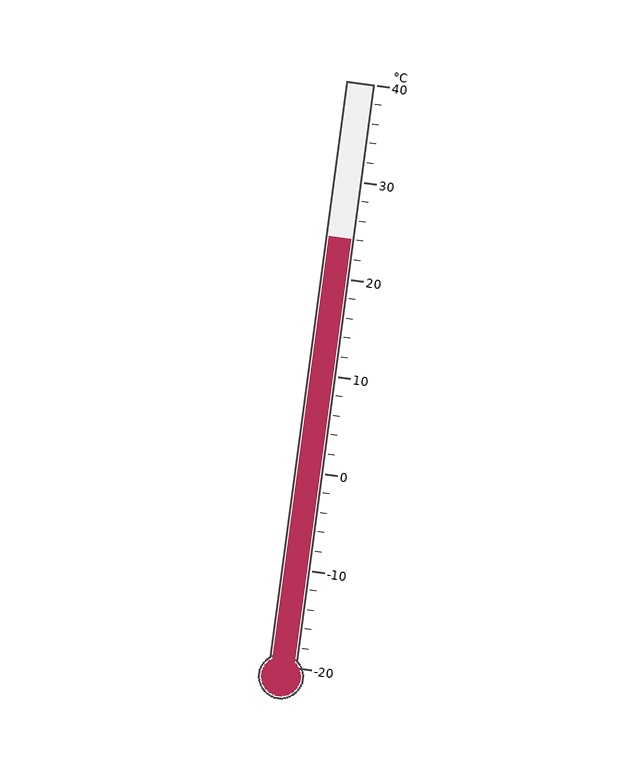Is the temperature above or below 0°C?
The temperature is above 0°C.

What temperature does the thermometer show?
The thermometer shows approximately 24°C.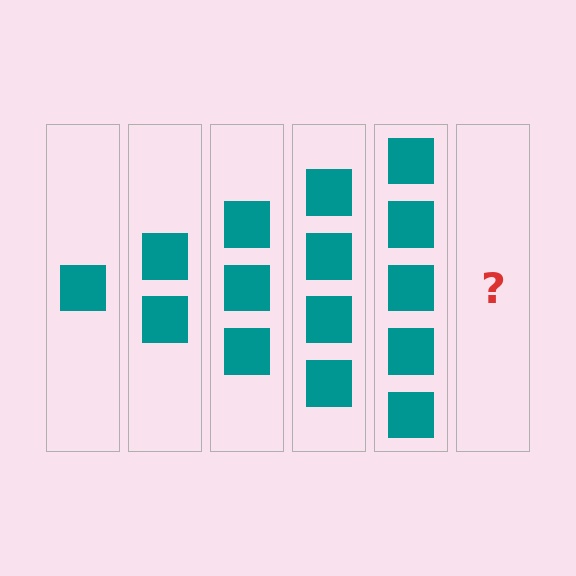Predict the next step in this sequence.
The next step is 6 squares.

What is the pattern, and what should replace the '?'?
The pattern is that each step adds one more square. The '?' should be 6 squares.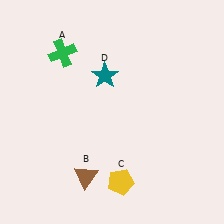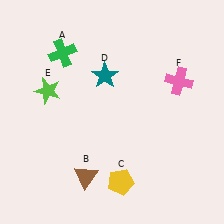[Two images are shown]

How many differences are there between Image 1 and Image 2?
There are 2 differences between the two images.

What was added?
A lime star (E), a pink cross (F) were added in Image 2.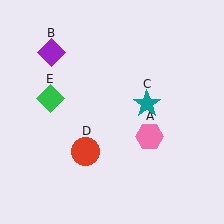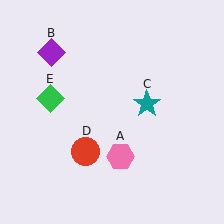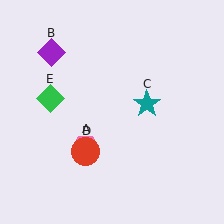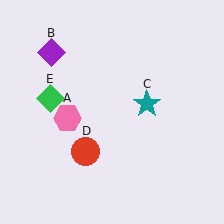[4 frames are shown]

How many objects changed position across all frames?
1 object changed position: pink hexagon (object A).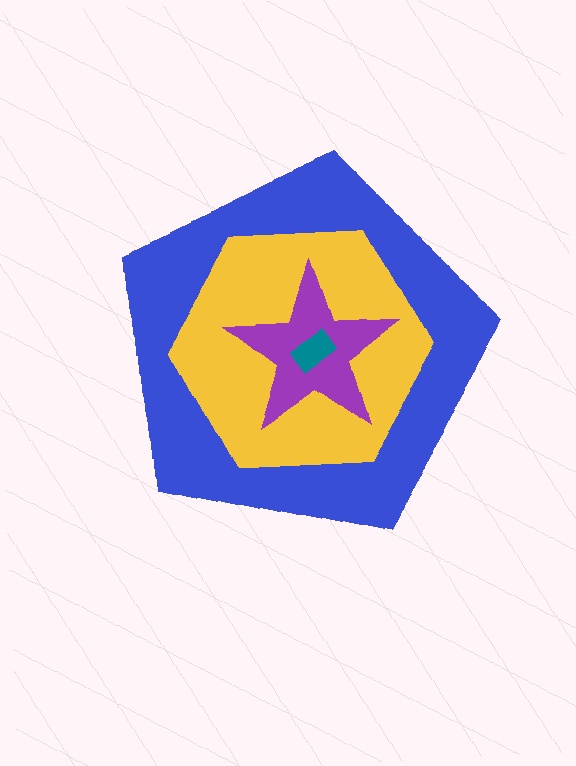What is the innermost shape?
The teal rectangle.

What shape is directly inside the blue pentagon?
The yellow hexagon.